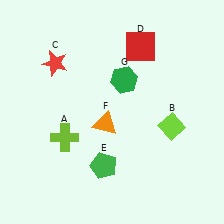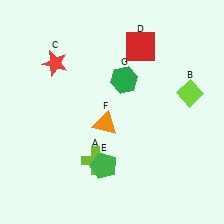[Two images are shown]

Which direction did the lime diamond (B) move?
The lime diamond (B) moved up.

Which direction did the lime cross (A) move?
The lime cross (A) moved right.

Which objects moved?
The objects that moved are: the lime cross (A), the lime diamond (B).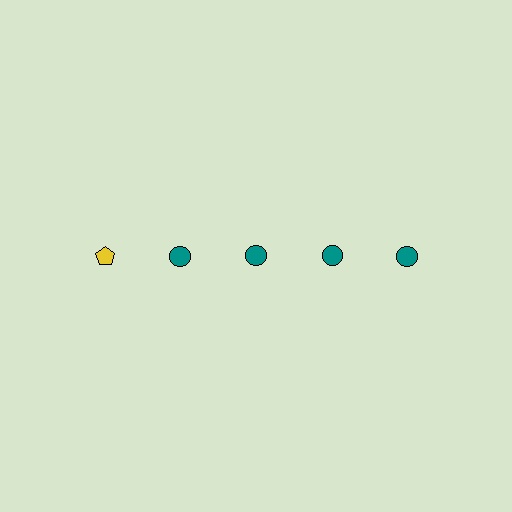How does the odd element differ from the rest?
It differs in both color (yellow instead of teal) and shape (pentagon instead of circle).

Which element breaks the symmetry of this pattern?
The yellow pentagon in the top row, leftmost column breaks the symmetry. All other shapes are teal circles.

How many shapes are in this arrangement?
There are 5 shapes arranged in a grid pattern.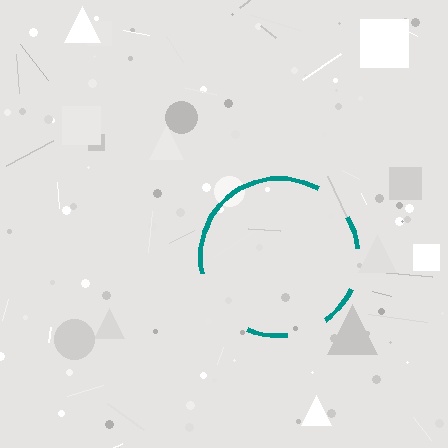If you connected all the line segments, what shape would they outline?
They would outline a circle.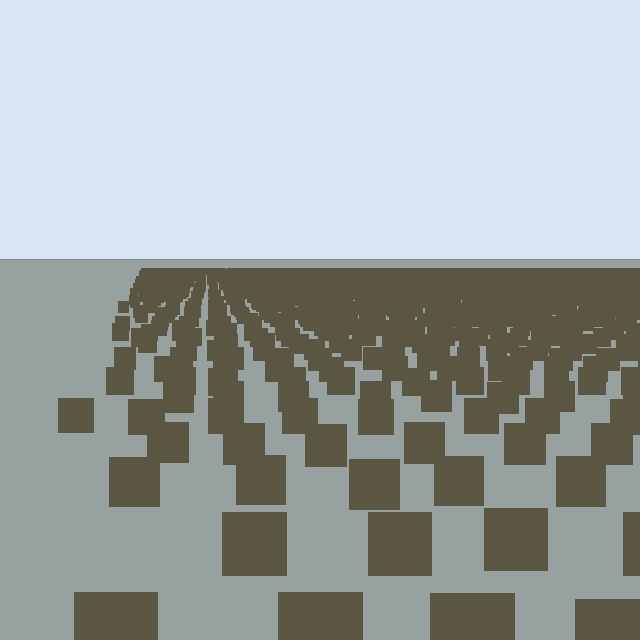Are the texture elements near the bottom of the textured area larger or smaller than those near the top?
Larger. Near the bottom, elements are closer to the viewer and appear at a bigger on-screen size.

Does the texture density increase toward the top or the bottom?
Density increases toward the top.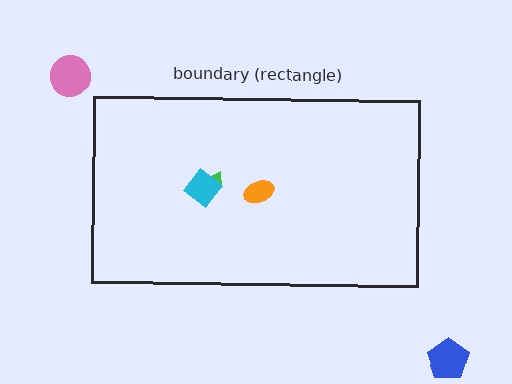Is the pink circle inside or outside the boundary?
Outside.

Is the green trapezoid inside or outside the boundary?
Inside.